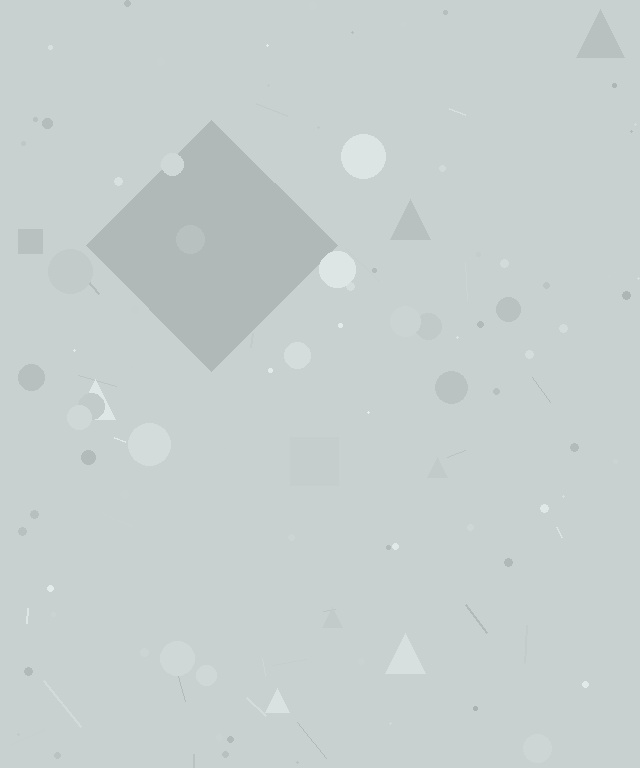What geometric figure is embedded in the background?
A diamond is embedded in the background.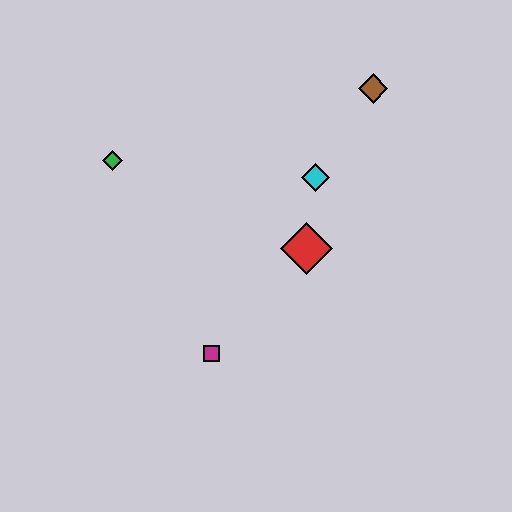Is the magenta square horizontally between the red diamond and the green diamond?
Yes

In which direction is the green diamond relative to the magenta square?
The green diamond is above the magenta square.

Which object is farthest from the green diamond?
The brown diamond is farthest from the green diamond.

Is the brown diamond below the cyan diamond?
No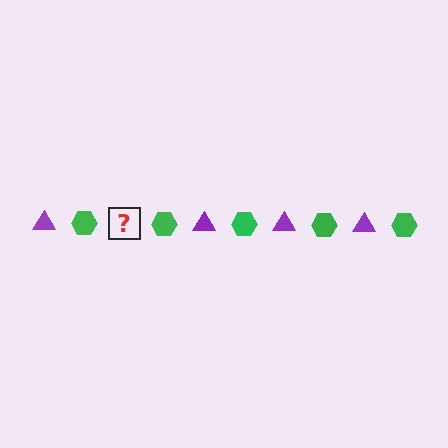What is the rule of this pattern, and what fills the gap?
The rule is that the pattern alternates between purple triangle and green hexagon. The gap should be filled with a purple triangle.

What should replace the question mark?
The question mark should be replaced with a purple triangle.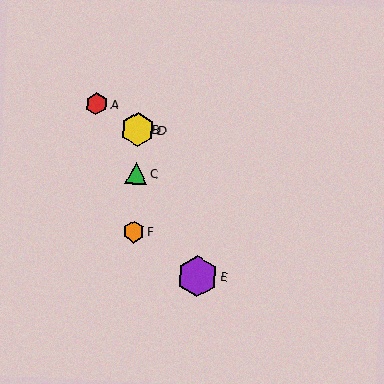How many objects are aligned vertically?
4 objects (B, C, D, F) are aligned vertically.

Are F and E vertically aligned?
No, F is at x≈134 and E is at x≈197.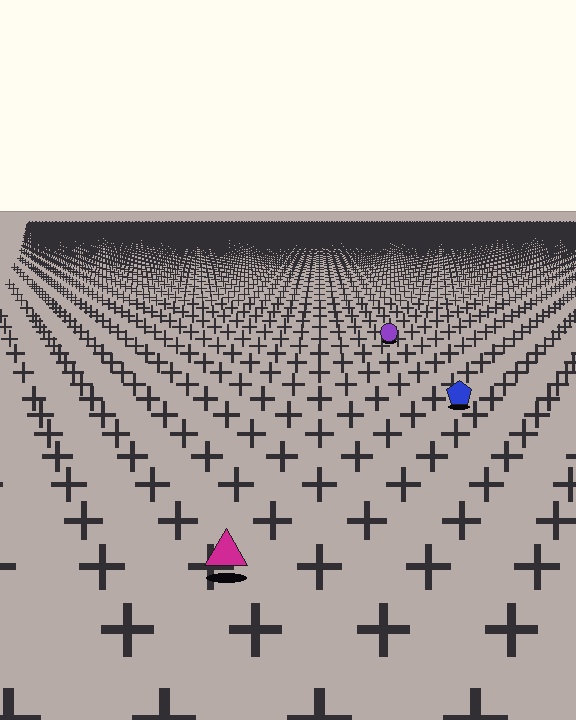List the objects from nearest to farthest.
From nearest to farthest: the magenta triangle, the blue pentagon, the purple circle.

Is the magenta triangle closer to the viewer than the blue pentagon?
Yes. The magenta triangle is closer — you can tell from the texture gradient: the ground texture is coarser near it.